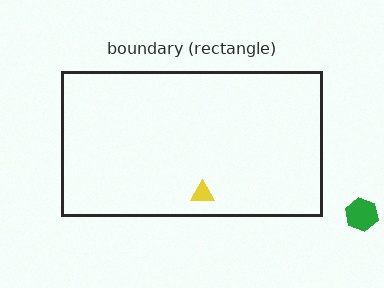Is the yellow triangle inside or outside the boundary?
Inside.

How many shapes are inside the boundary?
1 inside, 1 outside.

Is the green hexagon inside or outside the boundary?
Outside.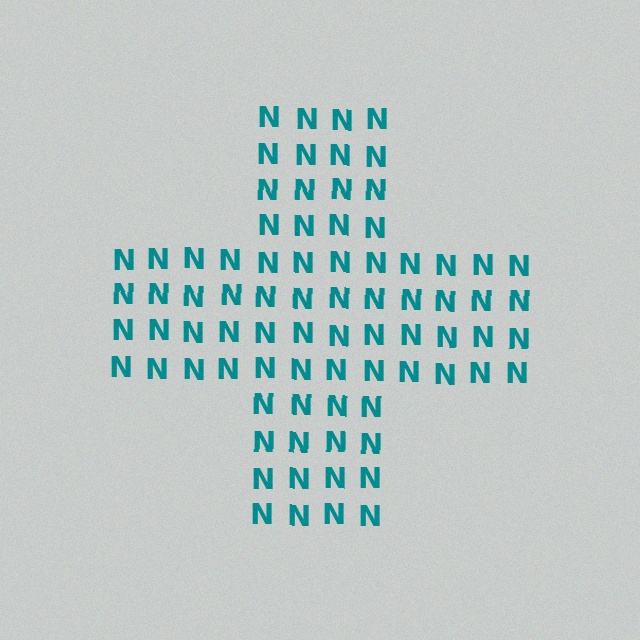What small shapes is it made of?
It is made of small letter N's.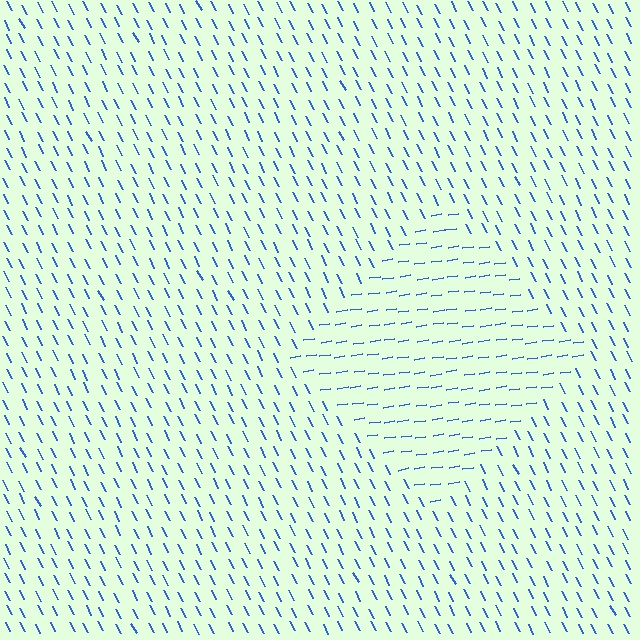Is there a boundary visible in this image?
Yes, there is a texture boundary formed by a change in line orientation.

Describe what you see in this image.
The image is filled with small blue line segments. A diamond region in the image has lines oriented differently from the surrounding lines, creating a visible texture boundary.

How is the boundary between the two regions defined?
The boundary is defined purely by a change in line orientation (approximately 72 degrees difference). All lines are the same color and thickness.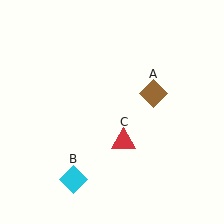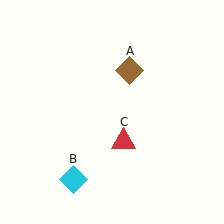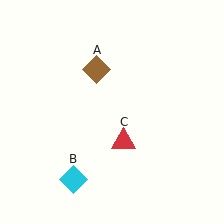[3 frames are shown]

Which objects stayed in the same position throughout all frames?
Cyan diamond (object B) and red triangle (object C) remained stationary.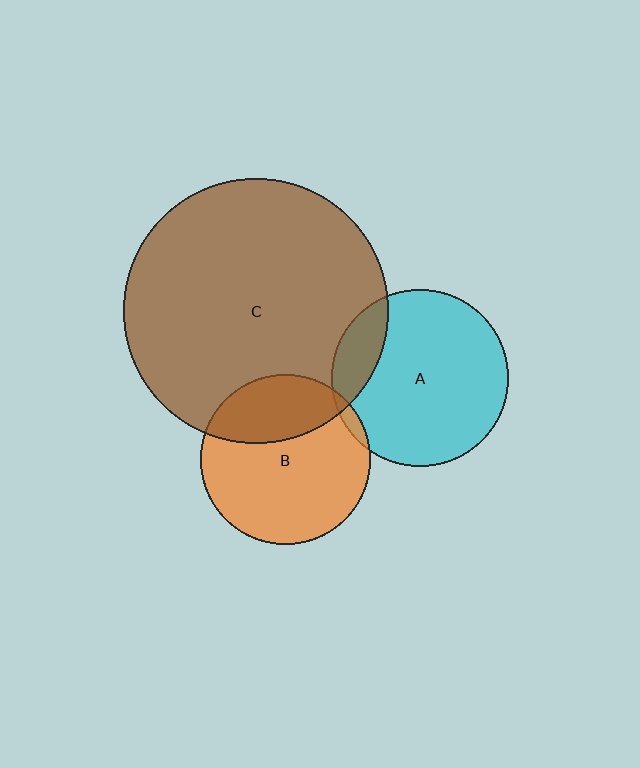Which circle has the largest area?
Circle C (brown).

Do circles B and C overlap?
Yes.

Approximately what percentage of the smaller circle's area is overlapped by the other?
Approximately 30%.